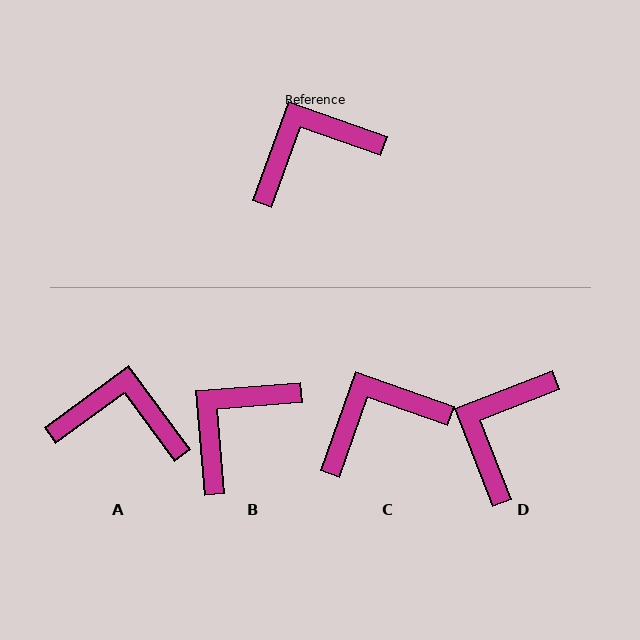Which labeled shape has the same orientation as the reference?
C.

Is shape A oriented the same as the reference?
No, it is off by about 34 degrees.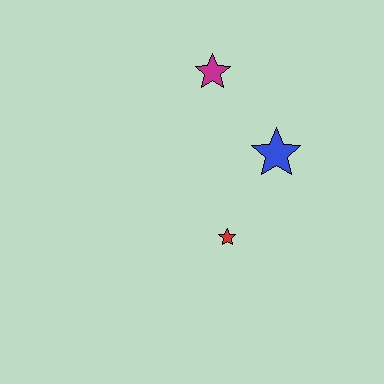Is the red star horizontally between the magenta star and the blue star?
Yes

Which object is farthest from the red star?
The magenta star is farthest from the red star.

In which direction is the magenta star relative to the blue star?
The magenta star is above the blue star.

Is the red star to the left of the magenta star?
No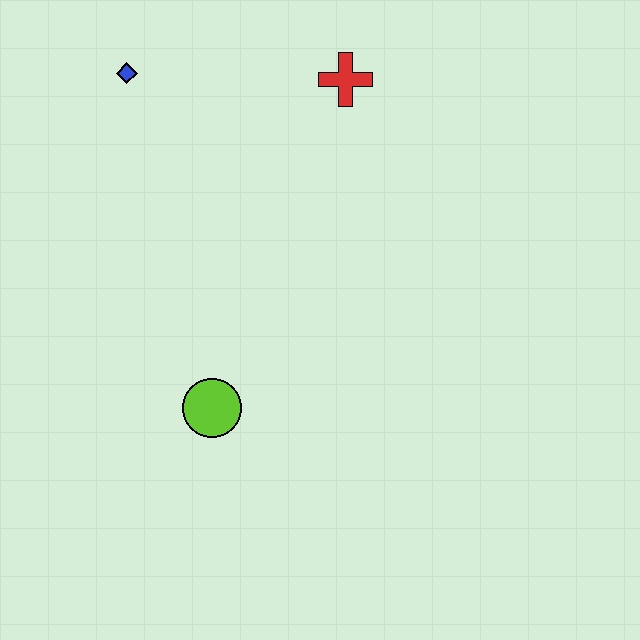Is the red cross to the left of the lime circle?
No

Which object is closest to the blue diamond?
The red cross is closest to the blue diamond.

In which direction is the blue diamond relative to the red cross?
The blue diamond is to the left of the red cross.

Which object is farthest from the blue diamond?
The lime circle is farthest from the blue diamond.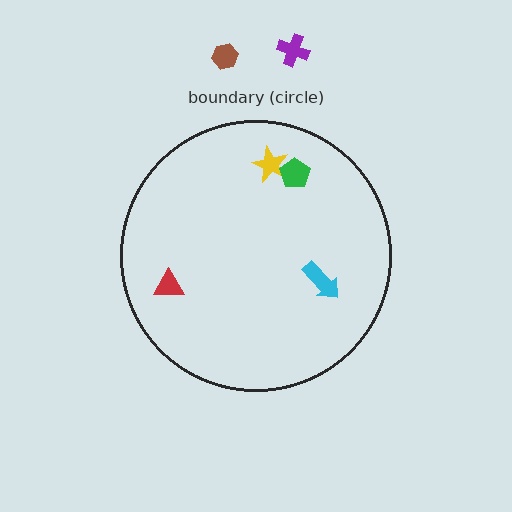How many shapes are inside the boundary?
4 inside, 2 outside.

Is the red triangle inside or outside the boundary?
Inside.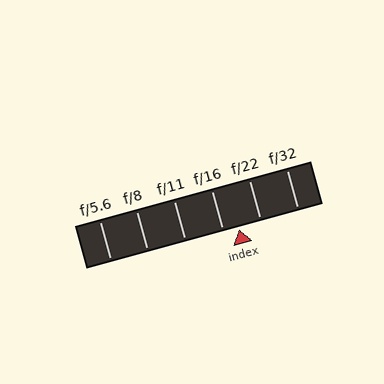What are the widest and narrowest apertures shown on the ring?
The widest aperture shown is f/5.6 and the narrowest is f/32.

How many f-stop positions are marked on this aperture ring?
There are 6 f-stop positions marked.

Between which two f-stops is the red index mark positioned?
The index mark is between f/16 and f/22.